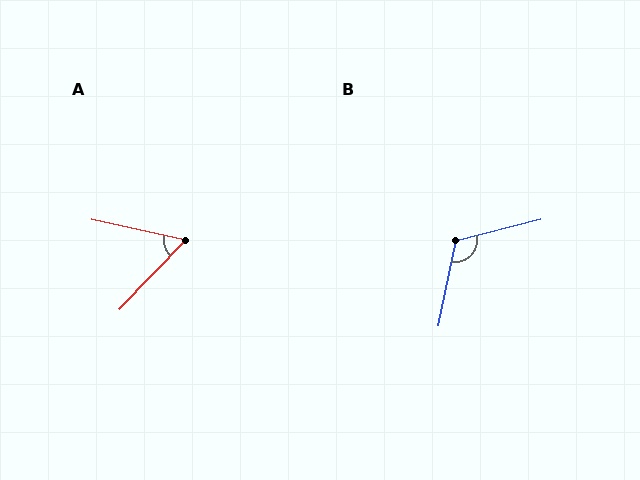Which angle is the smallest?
A, at approximately 59 degrees.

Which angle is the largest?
B, at approximately 115 degrees.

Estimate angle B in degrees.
Approximately 115 degrees.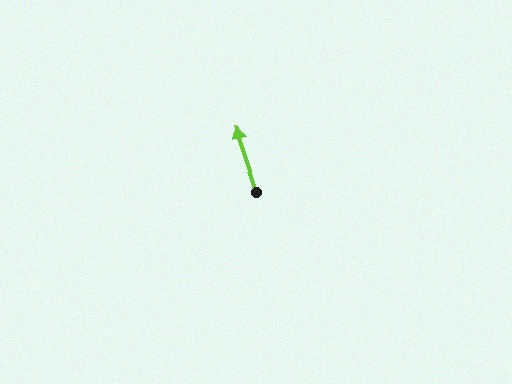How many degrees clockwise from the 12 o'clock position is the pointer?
Approximately 342 degrees.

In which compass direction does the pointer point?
North.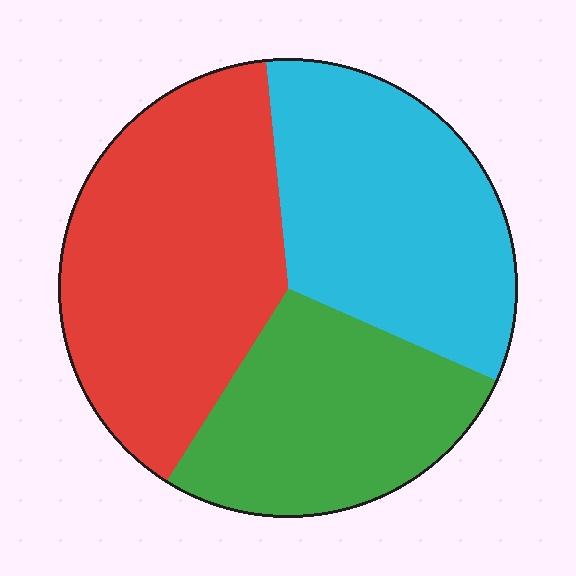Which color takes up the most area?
Red, at roughly 40%.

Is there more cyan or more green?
Cyan.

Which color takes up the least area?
Green, at roughly 25%.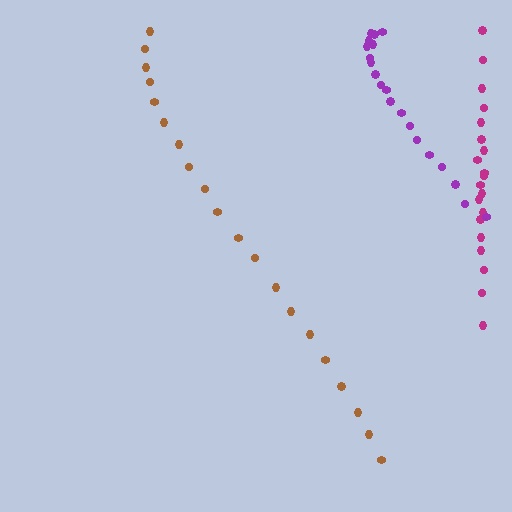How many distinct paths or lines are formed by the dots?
There are 3 distinct paths.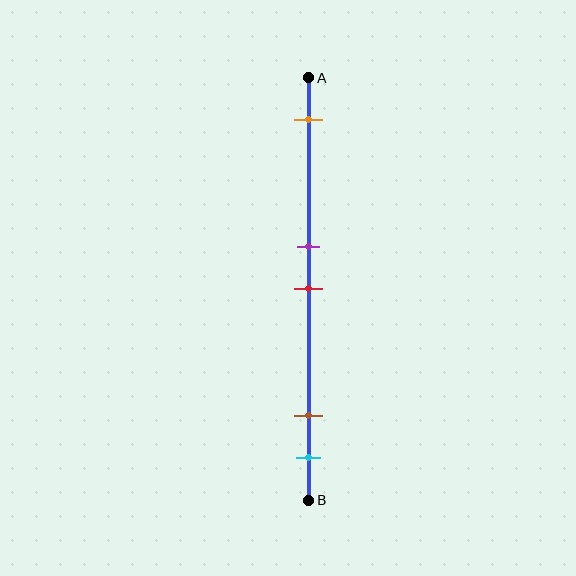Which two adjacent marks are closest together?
The purple and red marks are the closest adjacent pair.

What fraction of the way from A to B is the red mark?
The red mark is approximately 50% (0.5) of the way from A to B.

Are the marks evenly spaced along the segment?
No, the marks are not evenly spaced.